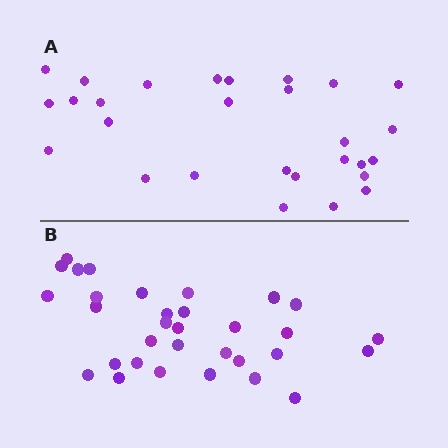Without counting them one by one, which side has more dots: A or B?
Region B (the bottom region) has more dots.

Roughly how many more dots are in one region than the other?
Region B has about 4 more dots than region A.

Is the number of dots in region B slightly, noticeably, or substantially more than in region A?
Region B has only slightly more — the two regions are fairly close. The ratio is roughly 1.1 to 1.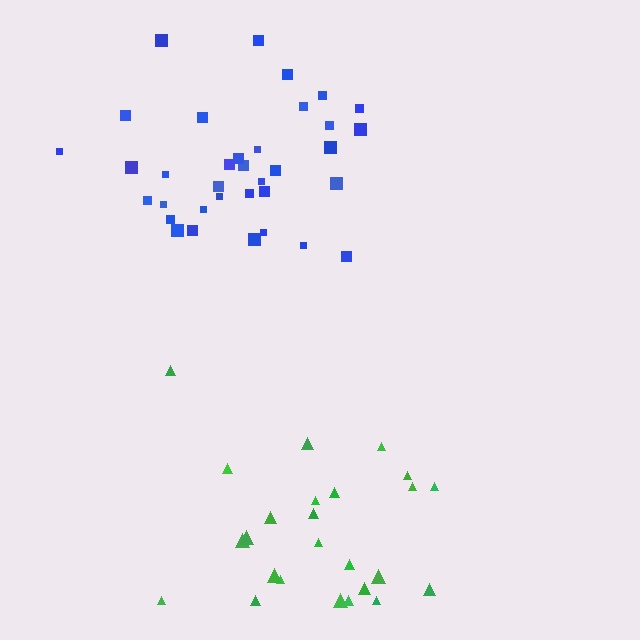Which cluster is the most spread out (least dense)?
Green.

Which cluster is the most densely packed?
Blue.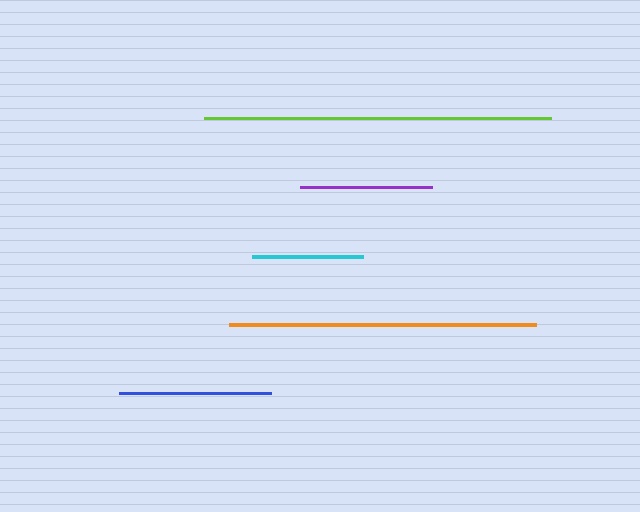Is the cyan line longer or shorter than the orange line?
The orange line is longer than the cyan line.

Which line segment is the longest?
The lime line is the longest at approximately 348 pixels.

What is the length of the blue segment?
The blue segment is approximately 152 pixels long.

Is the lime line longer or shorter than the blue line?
The lime line is longer than the blue line.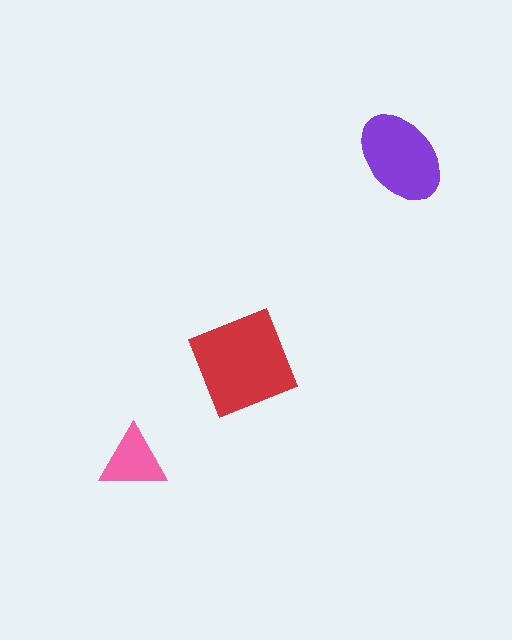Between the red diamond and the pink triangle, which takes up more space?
The red diamond.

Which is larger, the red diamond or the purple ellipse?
The red diamond.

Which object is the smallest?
The pink triangle.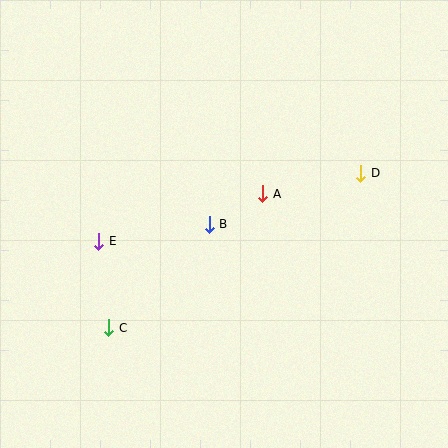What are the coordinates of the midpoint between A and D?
The midpoint between A and D is at (312, 184).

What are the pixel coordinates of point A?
Point A is at (263, 194).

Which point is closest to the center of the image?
Point B at (209, 224) is closest to the center.